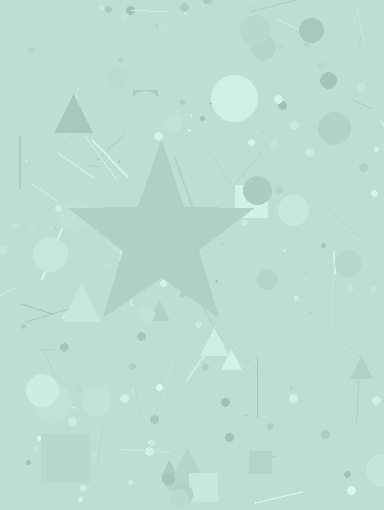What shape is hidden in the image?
A star is hidden in the image.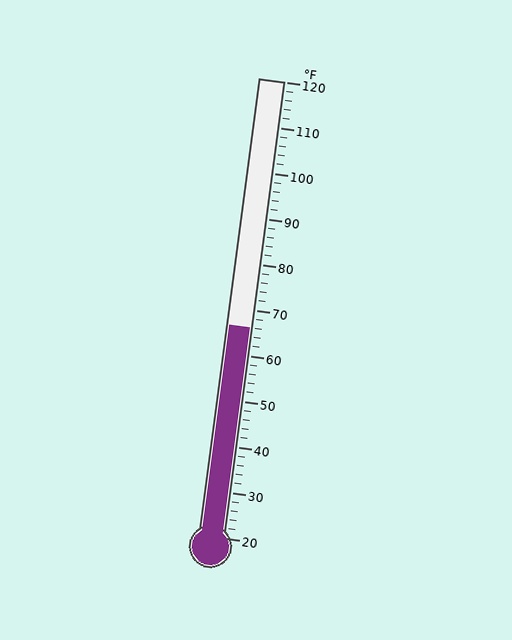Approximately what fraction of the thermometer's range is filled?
The thermometer is filled to approximately 45% of its range.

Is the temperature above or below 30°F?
The temperature is above 30°F.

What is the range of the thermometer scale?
The thermometer scale ranges from 20°F to 120°F.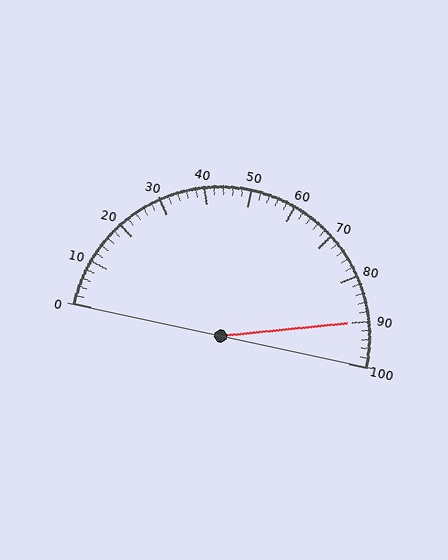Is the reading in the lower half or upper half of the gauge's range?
The reading is in the upper half of the range (0 to 100).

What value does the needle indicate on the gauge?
The needle indicates approximately 90.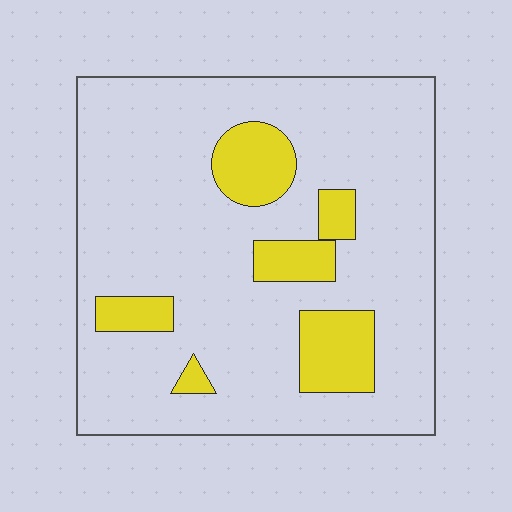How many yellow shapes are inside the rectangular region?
6.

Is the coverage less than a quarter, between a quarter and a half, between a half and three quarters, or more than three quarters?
Less than a quarter.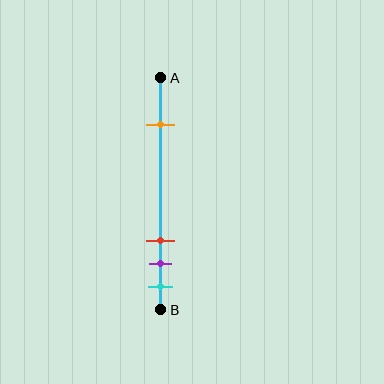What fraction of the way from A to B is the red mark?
The red mark is approximately 70% (0.7) of the way from A to B.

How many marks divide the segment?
There are 4 marks dividing the segment.